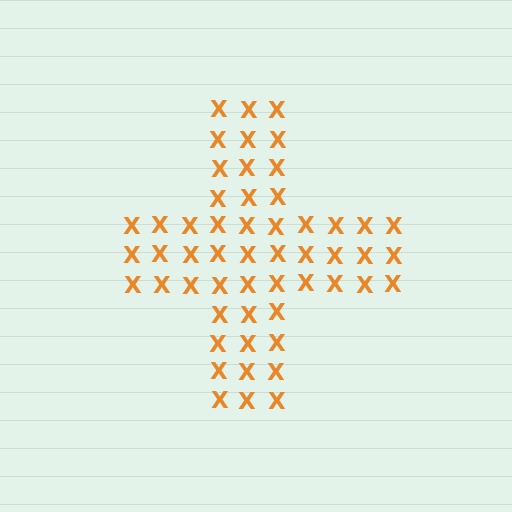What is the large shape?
The large shape is a cross.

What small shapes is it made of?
It is made of small letter X's.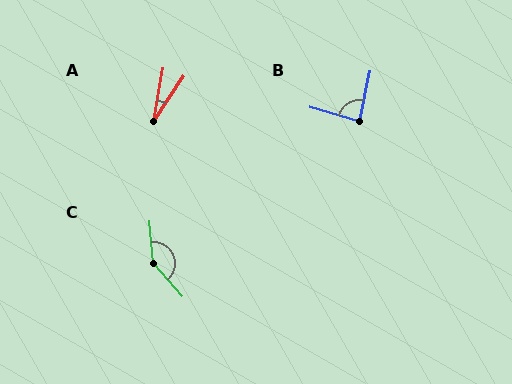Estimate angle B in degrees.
Approximately 86 degrees.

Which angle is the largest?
C, at approximately 144 degrees.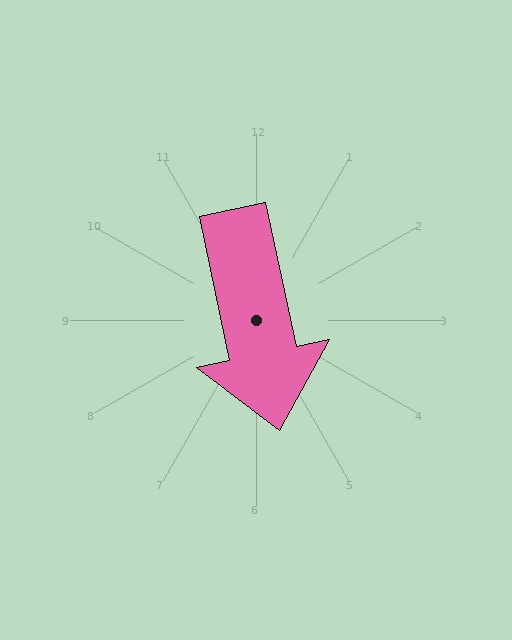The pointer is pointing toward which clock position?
Roughly 6 o'clock.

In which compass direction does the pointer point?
South.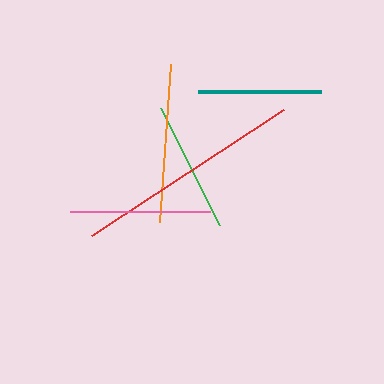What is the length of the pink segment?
The pink segment is approximately 141 pixels long.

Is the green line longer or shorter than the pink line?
The pink line is longer than the green line.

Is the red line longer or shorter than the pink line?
The red line is longer than the pink line.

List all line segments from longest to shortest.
From longest to shortest: red, orange, pink, green, teal.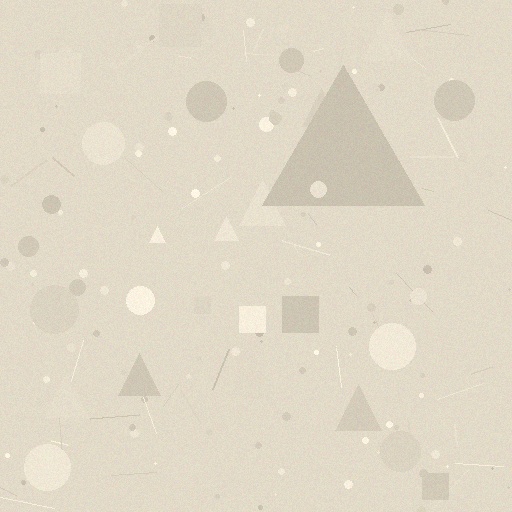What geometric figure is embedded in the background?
A triangle is embedded in the background.